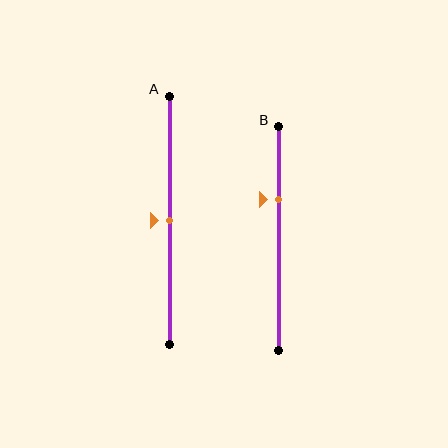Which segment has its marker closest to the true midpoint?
Segment A has its marker closest to the true midpoint.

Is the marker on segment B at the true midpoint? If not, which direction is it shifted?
No, the marker on segment B is shifted upward by about 17% of the segment length.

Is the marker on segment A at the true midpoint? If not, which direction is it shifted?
Yes, the marker on segment A is at the true midpoint.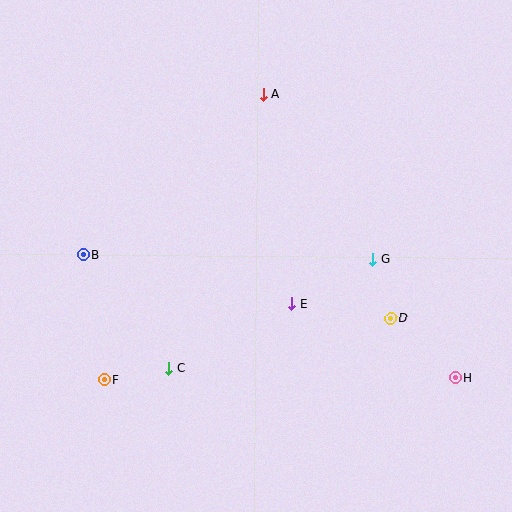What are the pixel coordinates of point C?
Point C is at (169, 369).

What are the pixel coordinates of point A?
Point A is at (263, 94).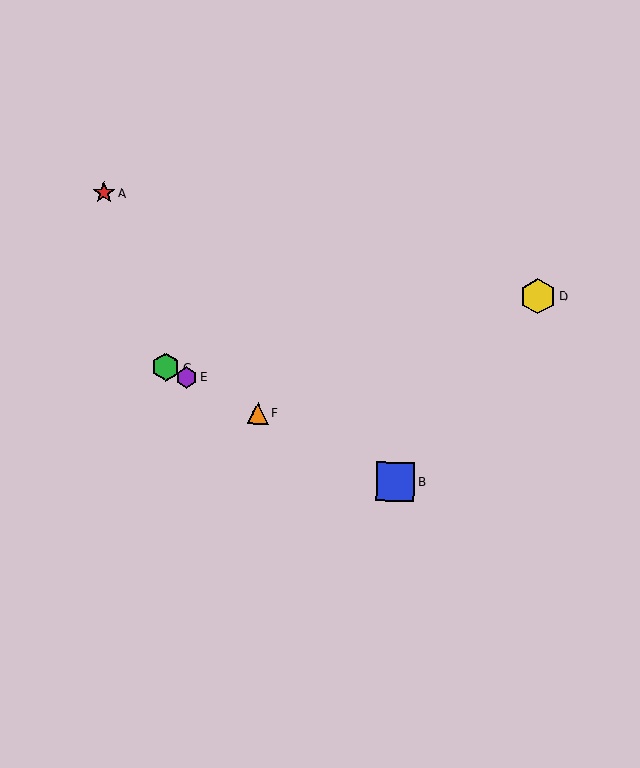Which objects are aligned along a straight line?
Objects B, C, E, F are aligned along a straight line.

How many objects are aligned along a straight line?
4 objects (B, C, E, F) are aligned along a straight line.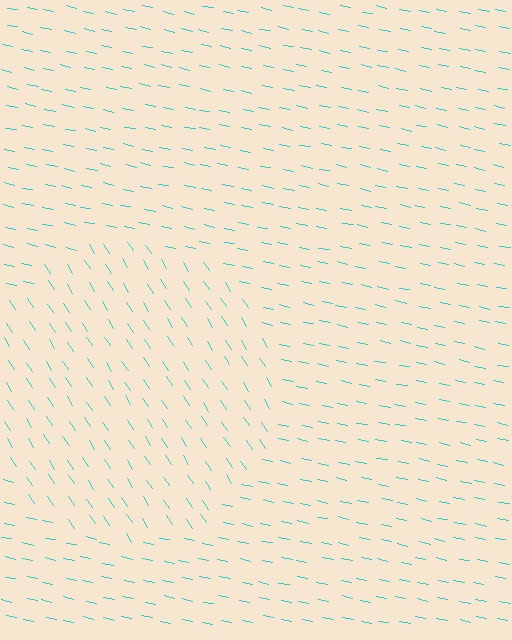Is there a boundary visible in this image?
Yes, there is a texture boundary formed by a change in line orientation.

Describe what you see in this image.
The image is filled with small cyan line segments. A circle region in the image has lines oriented differently from the surrounding lines, creating a visible texture boundary.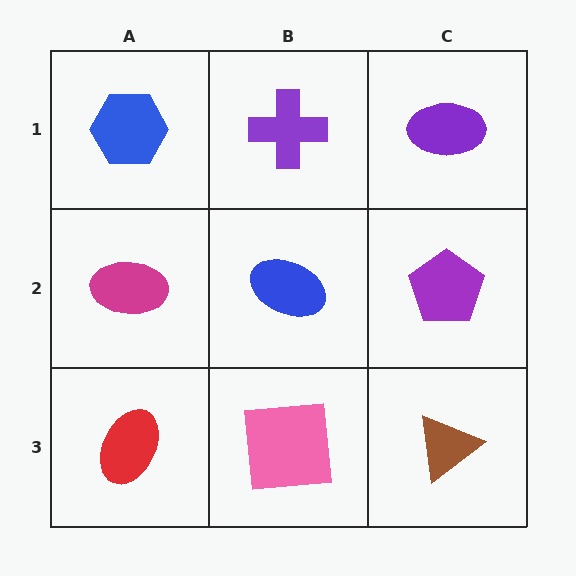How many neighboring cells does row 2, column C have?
3.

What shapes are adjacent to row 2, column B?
A purple cross (row 1, column B), a pink square (row 3, column B), a magenta ellipse (row 2, column A), a purple pentagon (row 2, column C).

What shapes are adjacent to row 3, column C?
A purple pentagon (row 2, column C), a pink square (row 3, column B).